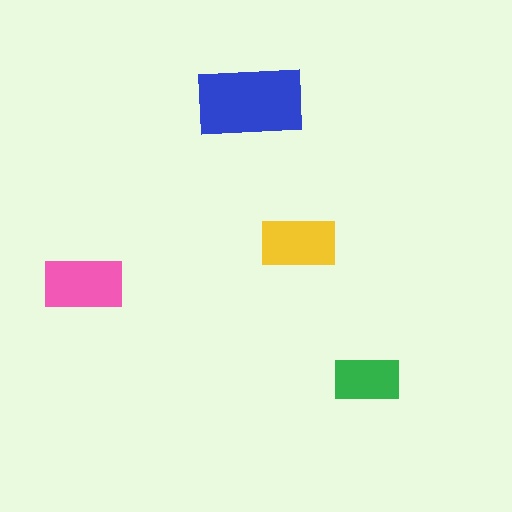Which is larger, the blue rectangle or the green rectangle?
The blue one.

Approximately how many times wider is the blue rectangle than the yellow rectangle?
About 1.5 times wider.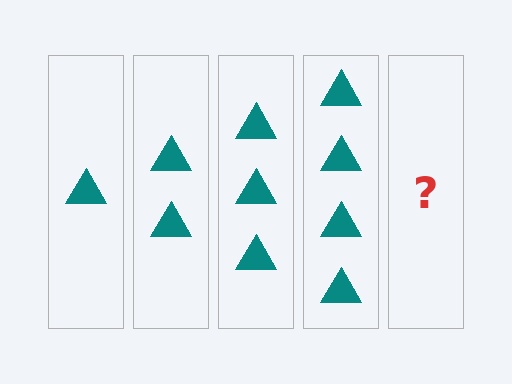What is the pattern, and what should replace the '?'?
The pattern is that each step adds one more triangle. The '?' should be 5 triangles.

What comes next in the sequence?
The next element should be 5 triangles.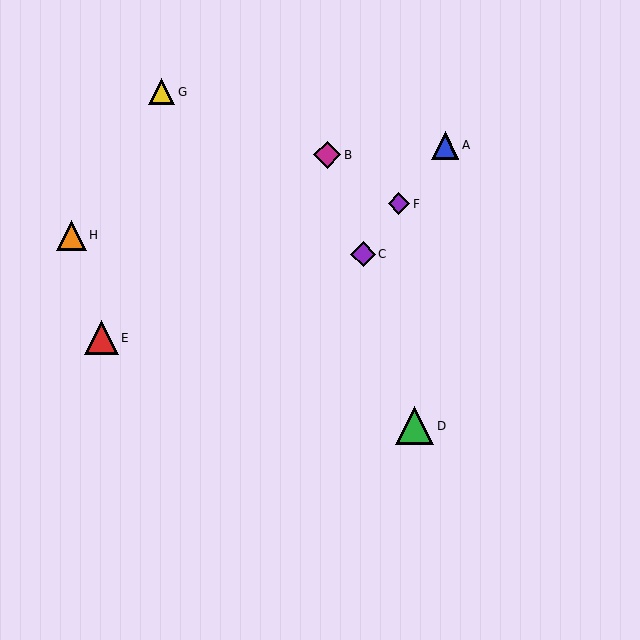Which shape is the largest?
The green triangle (labeled D) is the largest.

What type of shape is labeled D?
Shape D is a green triangle.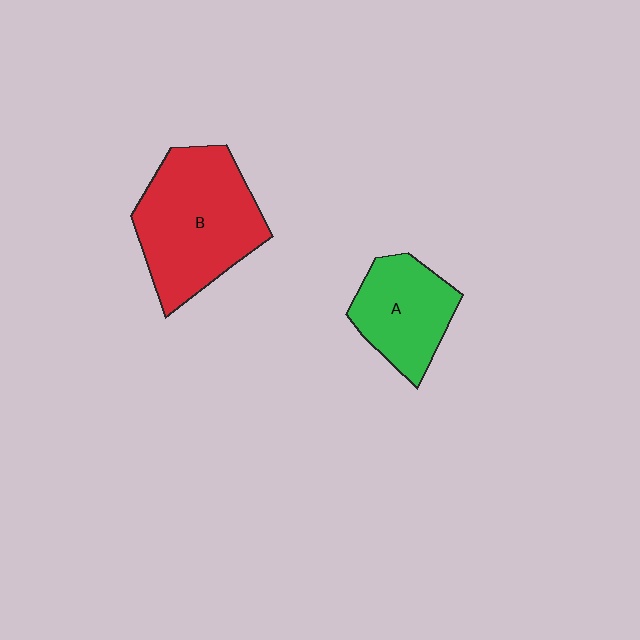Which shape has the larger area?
Shape B (red).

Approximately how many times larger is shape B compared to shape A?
Approximately 1.6 times.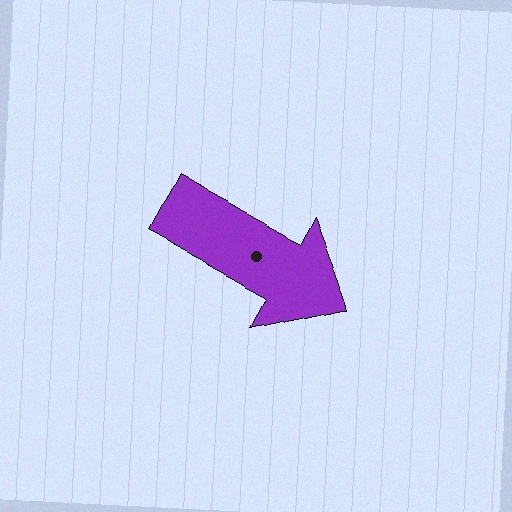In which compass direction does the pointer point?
Southeast.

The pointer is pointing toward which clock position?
Roughly 4 o'clock.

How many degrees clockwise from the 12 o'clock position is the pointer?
Approximately 118 degrees.